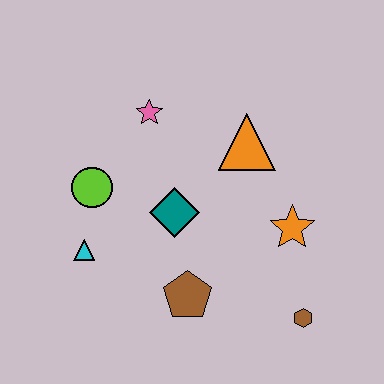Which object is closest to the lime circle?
The cyan triangle is closest to the lime circle.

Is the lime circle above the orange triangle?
No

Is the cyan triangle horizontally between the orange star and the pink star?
No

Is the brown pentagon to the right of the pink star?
Yes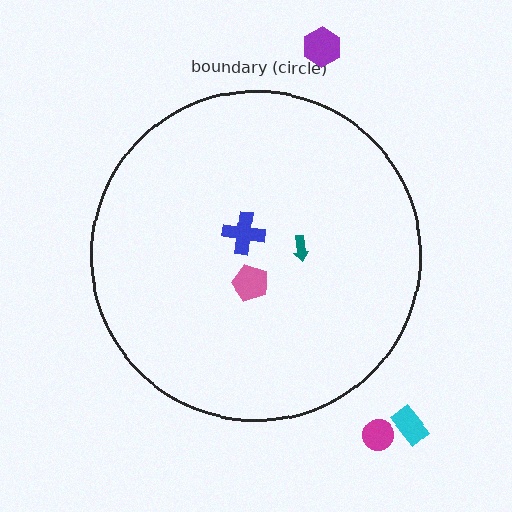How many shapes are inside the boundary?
3 inside, 3 outside.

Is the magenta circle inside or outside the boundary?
Outside.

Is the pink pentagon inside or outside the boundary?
Inside.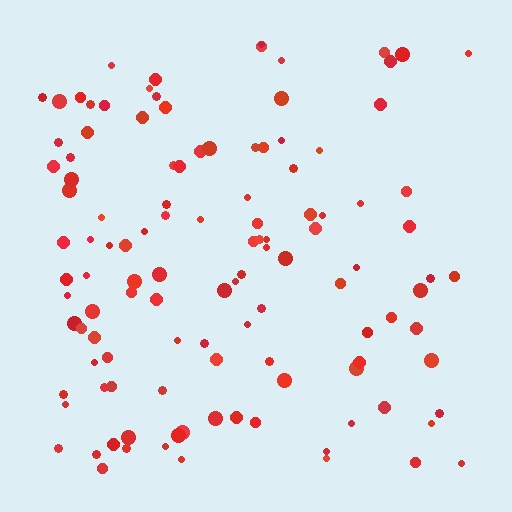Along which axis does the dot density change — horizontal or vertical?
Horizontal.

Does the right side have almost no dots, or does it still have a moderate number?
Still a moderate number, just noticeably fewer than the left.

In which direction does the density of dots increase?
From right to left, with the left side densest.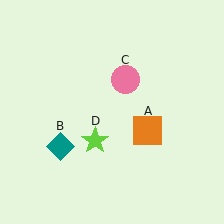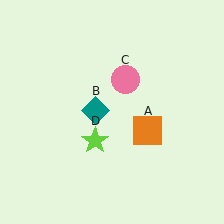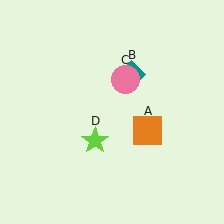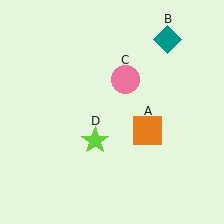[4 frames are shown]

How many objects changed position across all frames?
1 object changed position: teal diamond (object B).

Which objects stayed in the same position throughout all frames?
Orange square (object A) and pink circle (object C) and lime star (object D) remained stationary.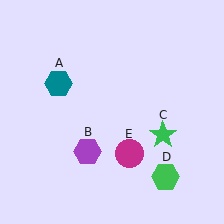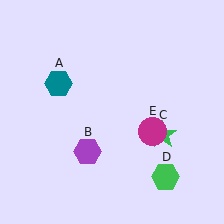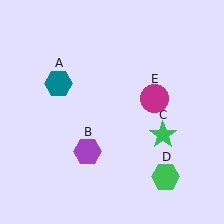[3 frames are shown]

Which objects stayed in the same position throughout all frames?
Teal hexagon (object A) and purple hexagon (object B) and green star (object C) and green hexagon (object D) remained stationary.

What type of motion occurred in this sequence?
The magenta circle (object E) rotated counterclockwise around the center of the scene.